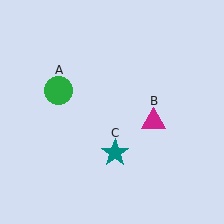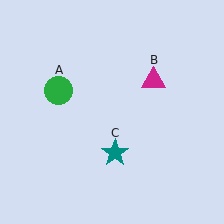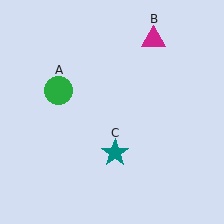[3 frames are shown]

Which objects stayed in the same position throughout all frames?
Green circle (object A) and teal star (object C) remained stationary.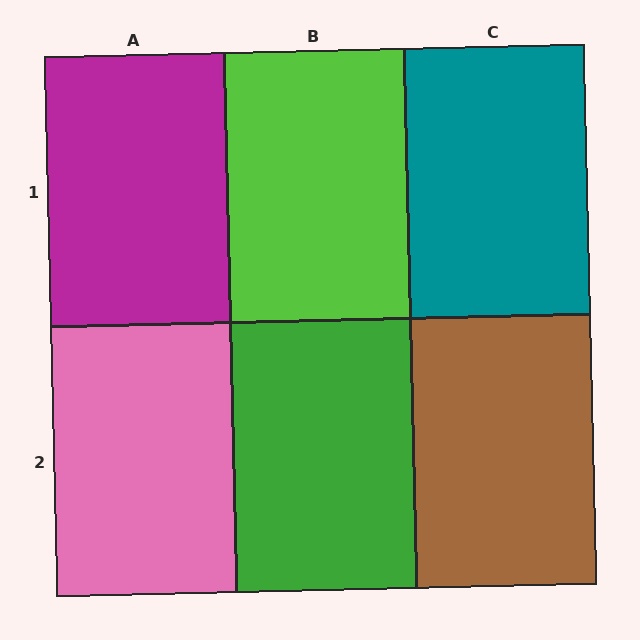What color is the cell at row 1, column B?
Lime.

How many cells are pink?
1 cell is pink.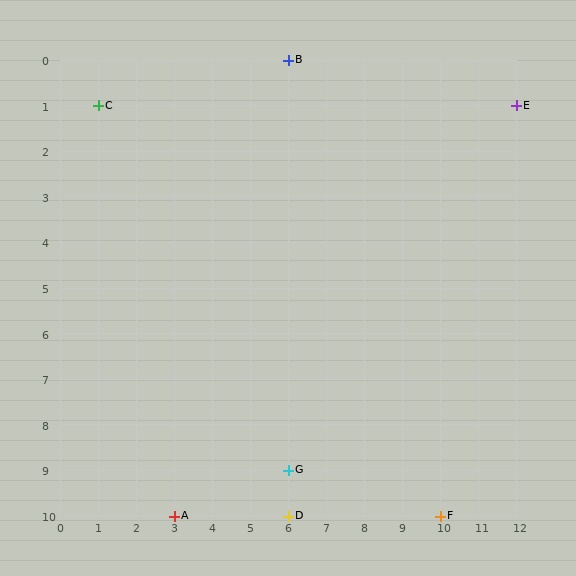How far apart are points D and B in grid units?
Points D and B are 10 rows apart.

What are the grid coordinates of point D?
Point D is at grid coordinates (6, 10).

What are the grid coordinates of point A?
Point A is at grid coordinates (3, 10).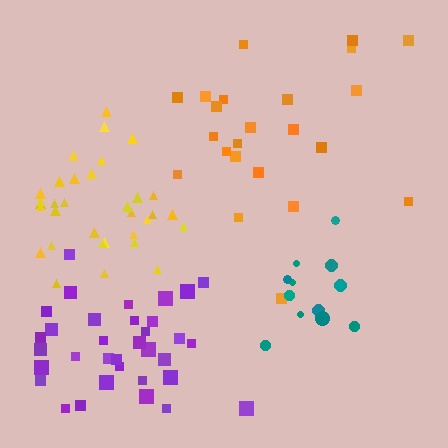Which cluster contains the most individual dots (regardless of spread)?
Yellow (34).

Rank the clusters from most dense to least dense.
teal, yellow, purple, orange.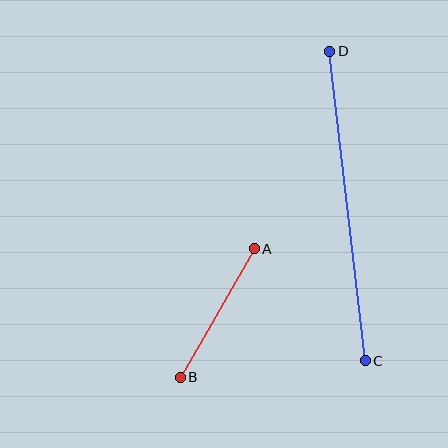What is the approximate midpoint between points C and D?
The midpoint is at approximately (347, 206) pixels.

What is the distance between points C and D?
The distance is approximately 312 pixels.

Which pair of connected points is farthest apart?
Points C and D are farthest apart.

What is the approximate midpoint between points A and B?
The midpoint is at approximately (217, 313) pixels.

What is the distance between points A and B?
The distance is approximately 148 pixels.